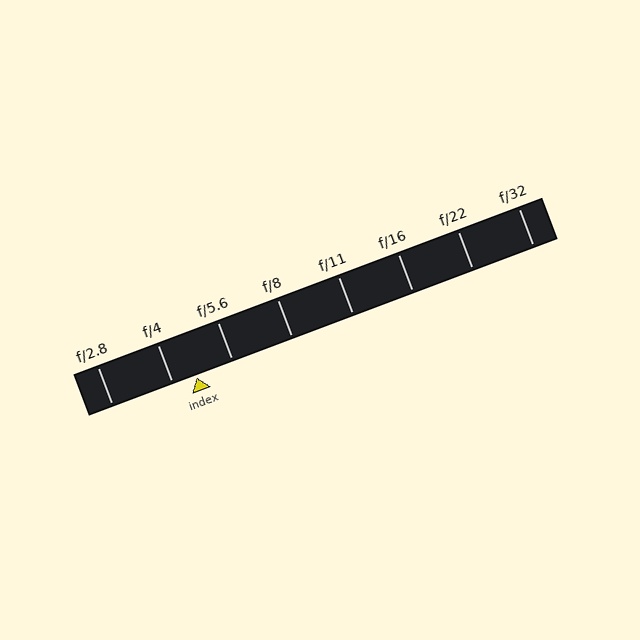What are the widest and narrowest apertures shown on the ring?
The widest aperture shown is f/2.8 and the narrowest is f/32.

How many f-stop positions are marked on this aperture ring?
There are 8 f-stop positions marked.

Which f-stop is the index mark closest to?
The index mark is closest to f/4.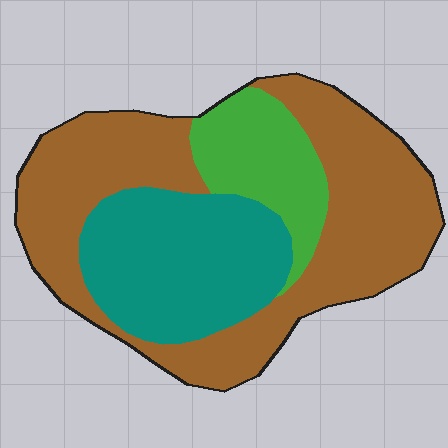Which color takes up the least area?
Green, at roughly 15%.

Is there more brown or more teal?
Brown.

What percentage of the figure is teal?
Teal covers around 30% of the figure.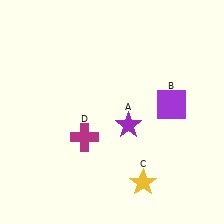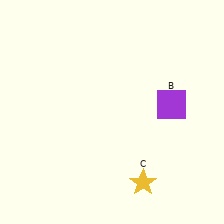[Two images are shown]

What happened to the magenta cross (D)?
The magenta cross (D) was removed in Image 2. It was in the bottom-left area of Image 1.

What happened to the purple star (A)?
The purple star (A) was removed in Image 2. It was in the bottom-right area of Image 1.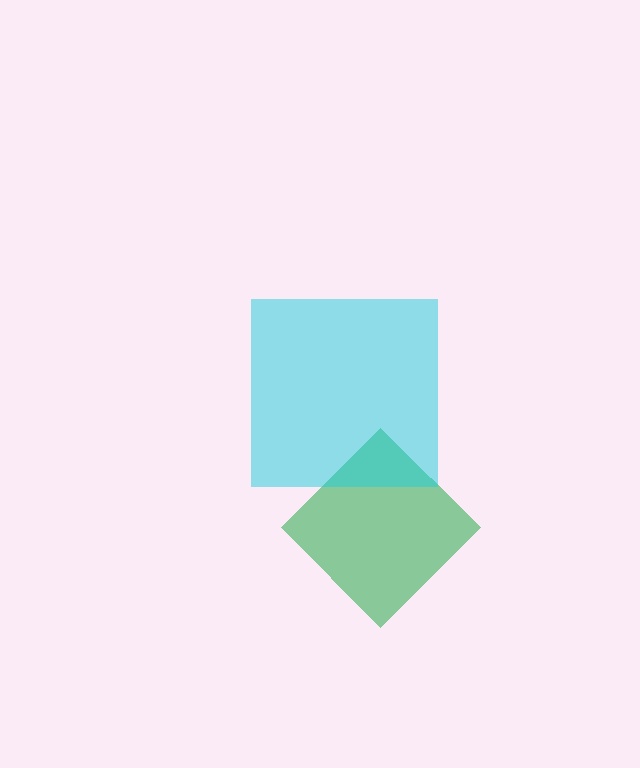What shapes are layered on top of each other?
The layered shapes are: a green diamond, a cyan square.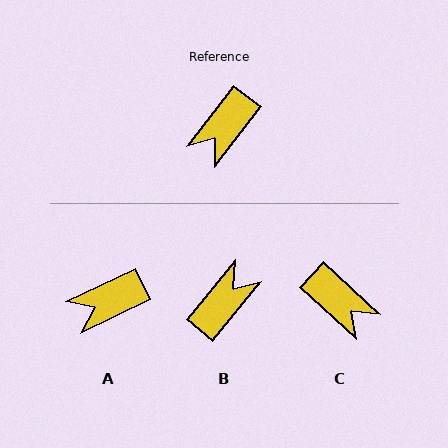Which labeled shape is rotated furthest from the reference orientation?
B, about 178 degrees away.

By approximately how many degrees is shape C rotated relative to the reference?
Approximately 84 degrees counter-clockwise.